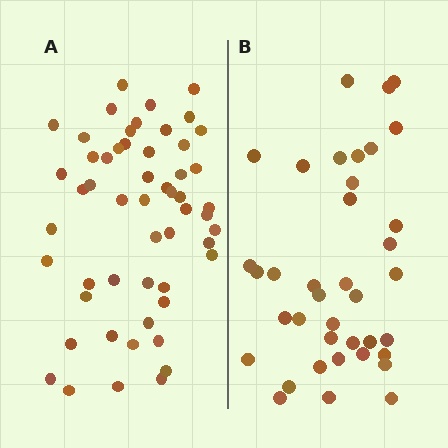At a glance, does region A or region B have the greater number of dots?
Region A (the left region) has more dots.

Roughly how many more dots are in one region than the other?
Region A has approximately 15 more dots than region B.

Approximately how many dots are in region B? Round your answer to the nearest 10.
About 40 dots. (The exact count is 38, which rounds to 40.)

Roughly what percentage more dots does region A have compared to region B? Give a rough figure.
About 40% more.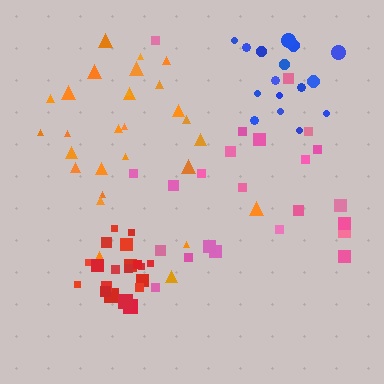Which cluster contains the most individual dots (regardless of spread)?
Orange (28).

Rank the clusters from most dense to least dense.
red, blue, orange, pink.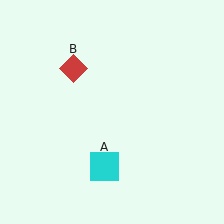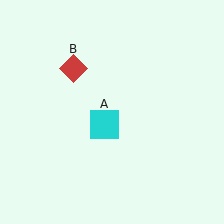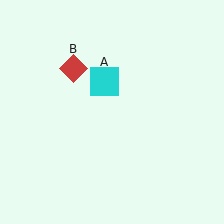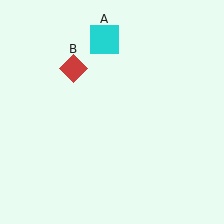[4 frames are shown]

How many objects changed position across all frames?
1 object changed position: cyan square (object A).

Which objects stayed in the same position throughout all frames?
Red diamond (object B) remained stationary.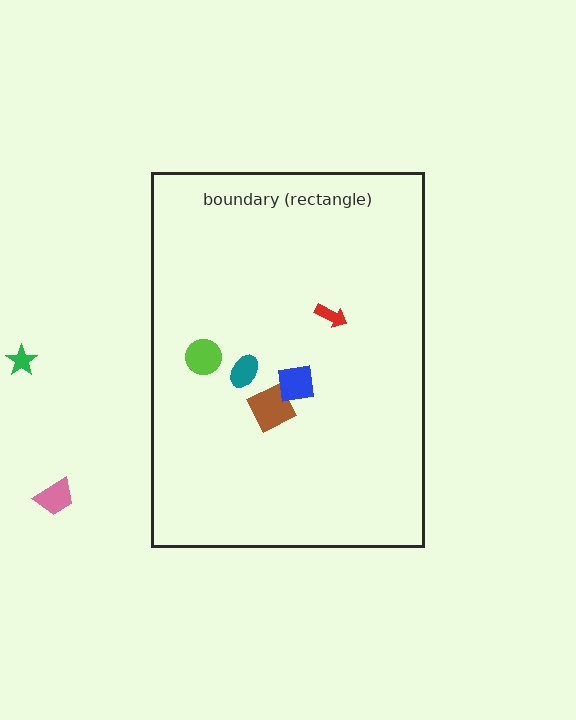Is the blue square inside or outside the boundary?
Inside.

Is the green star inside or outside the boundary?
Outside.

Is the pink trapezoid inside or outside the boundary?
Outside.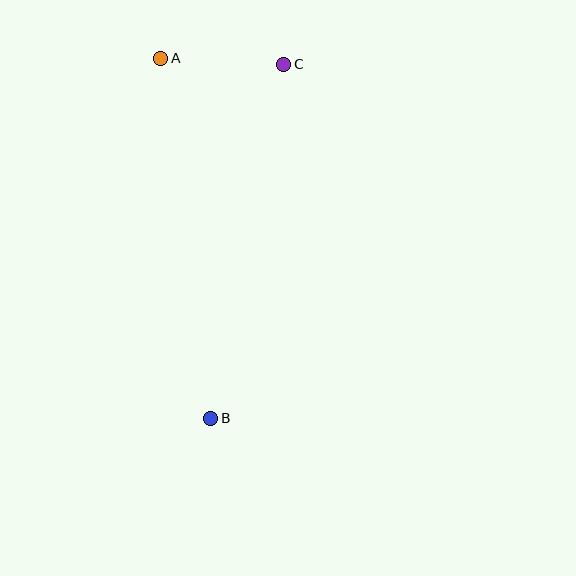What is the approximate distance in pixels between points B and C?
The distance between B and C is approximately 361 pixels.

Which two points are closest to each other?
Points A and C are closest to each other.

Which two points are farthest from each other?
Points A and B are farthest from each other.